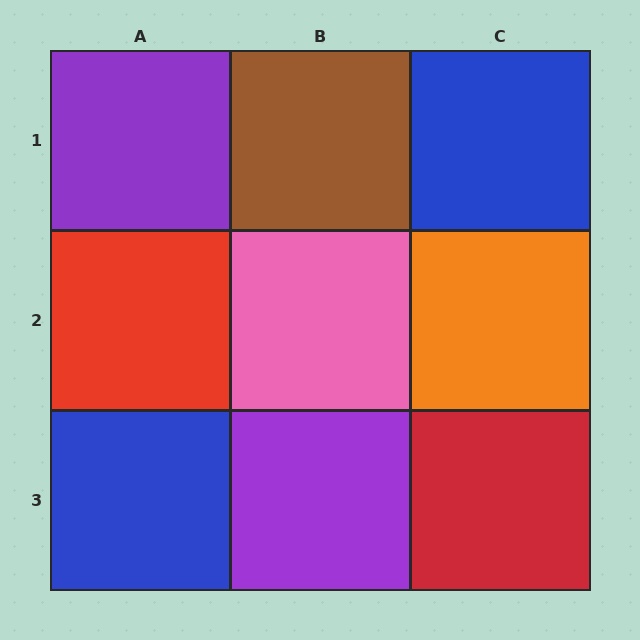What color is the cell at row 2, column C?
Orange.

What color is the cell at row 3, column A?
Blue.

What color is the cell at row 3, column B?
Purple.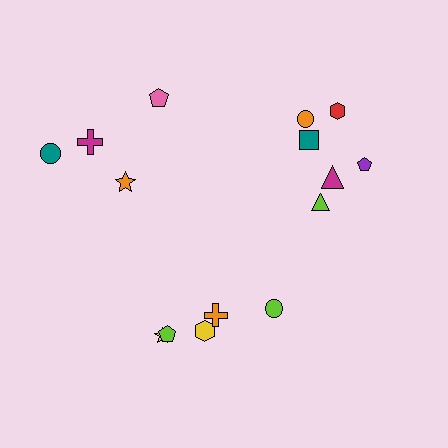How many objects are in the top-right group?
There are 6 objects.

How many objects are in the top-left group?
There are 4 objects.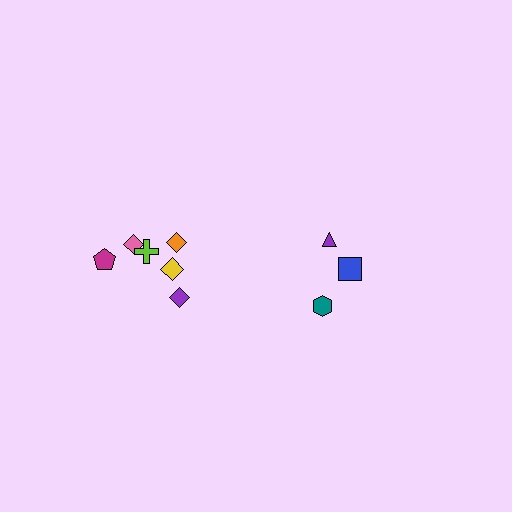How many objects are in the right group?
There are 3 objects.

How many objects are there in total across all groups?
There are 9 objects.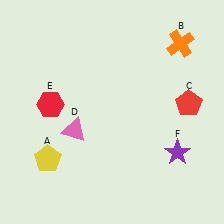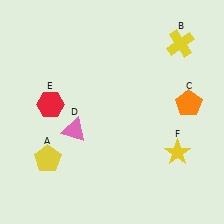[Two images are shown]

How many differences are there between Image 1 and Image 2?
There are 3 differences between the two images.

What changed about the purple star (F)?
In Image 1, F is purple. In Image 2, it changed to yellow.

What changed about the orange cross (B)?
In Image 1, B is orange. In Image 2, it changed to yellow.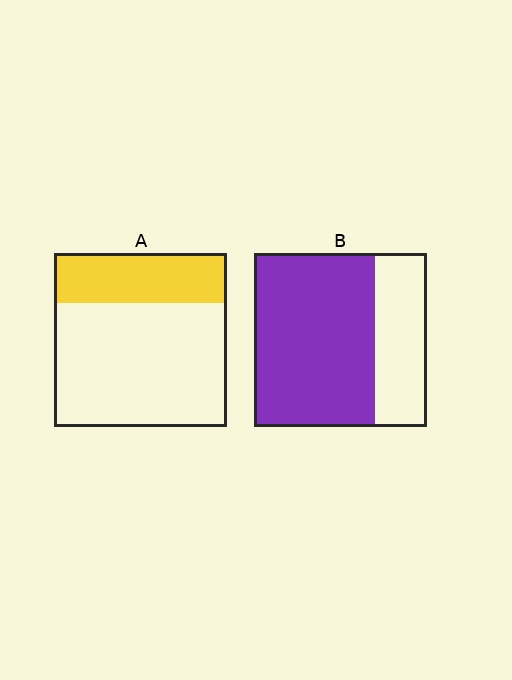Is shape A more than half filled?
No.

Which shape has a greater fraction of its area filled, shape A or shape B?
Shape B.